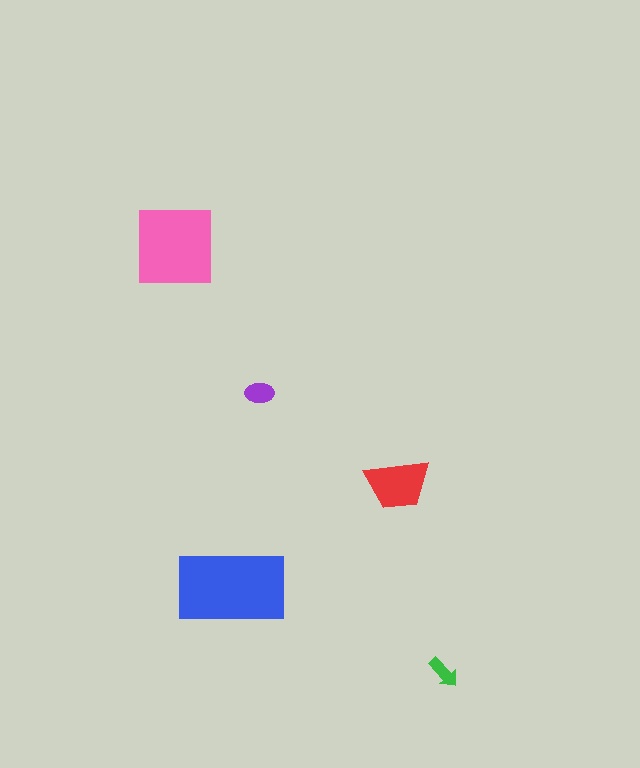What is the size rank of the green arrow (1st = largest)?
5th.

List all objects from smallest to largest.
The green arrow, the purple ellipse, the red trapezoid, the pink square, the blue rectangle.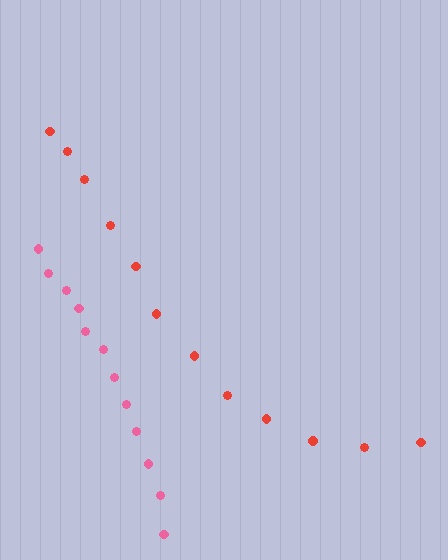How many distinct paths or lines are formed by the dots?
There are 2 distinct paths.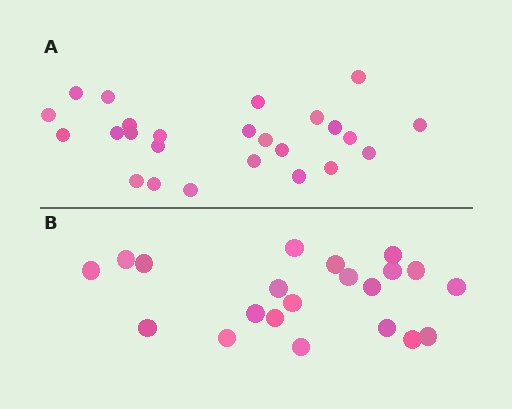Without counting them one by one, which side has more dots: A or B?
Region A (the top region) has more dots.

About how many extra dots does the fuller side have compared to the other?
Region A has about 4 more dots than region B.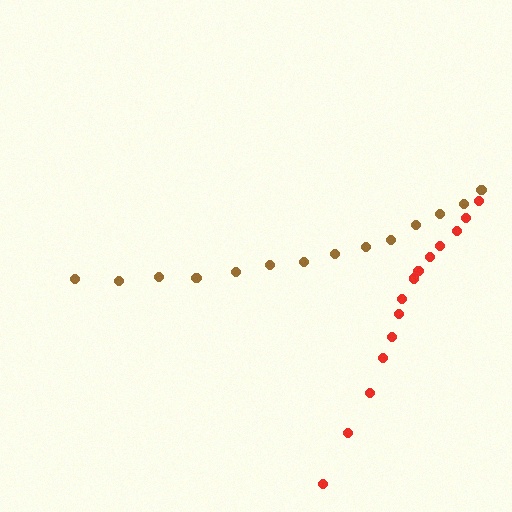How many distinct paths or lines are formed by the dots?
There are 2 distinct paths.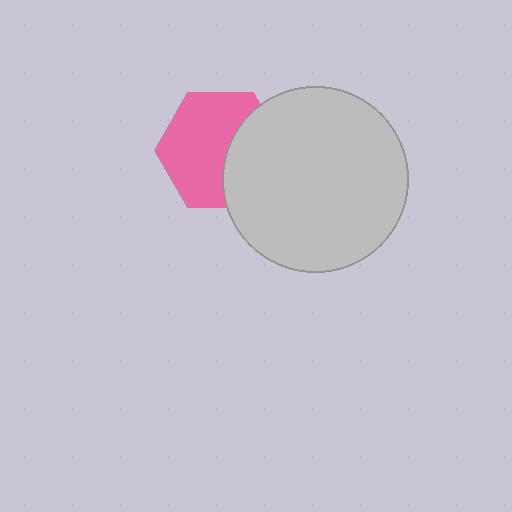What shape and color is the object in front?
The object in front is a light gray circle.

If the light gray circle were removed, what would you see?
You would see the complete pink hexagon.